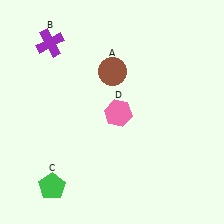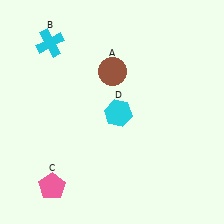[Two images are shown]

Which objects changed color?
B changed from purple to cyan. C changed from green to pink. D changed from pink to cyan.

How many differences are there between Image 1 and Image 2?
There are 3 differences between the two images.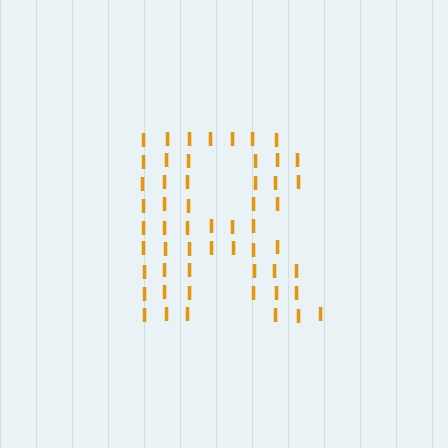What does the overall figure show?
The overall figure shows the letter R.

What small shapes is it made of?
It is made of small letter I's.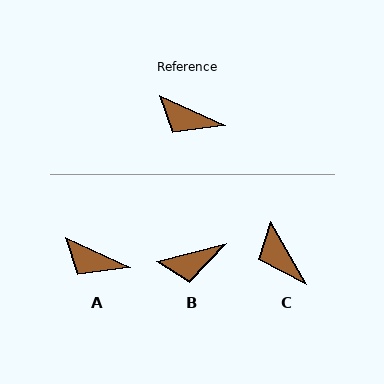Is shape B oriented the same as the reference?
No, it is off by about 39 degrees.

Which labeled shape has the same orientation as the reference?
A.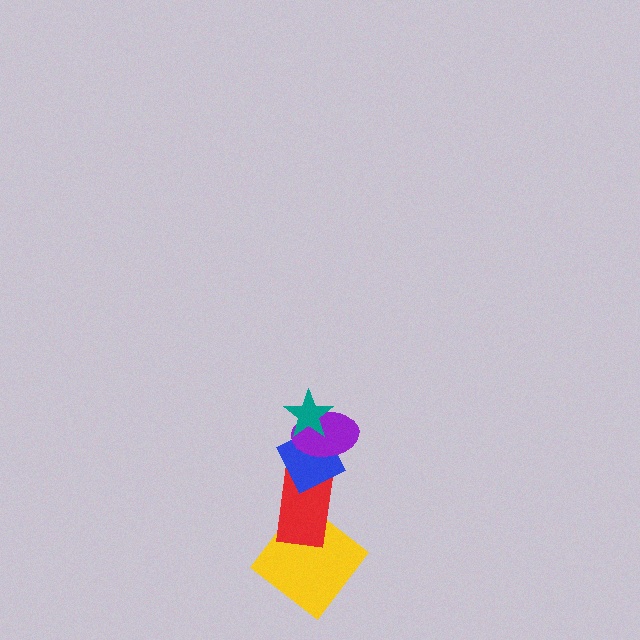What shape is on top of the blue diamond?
The purple ellipse is on top of the blue diamond.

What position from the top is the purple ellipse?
The purple ellipse is 2nd from the top.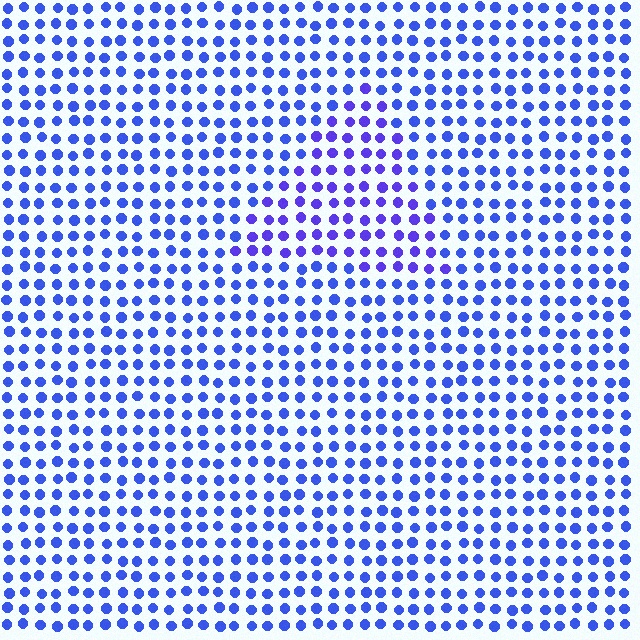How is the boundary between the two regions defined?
The boundary is defined purely by a slight shift in hue (about 22 degrees). Spacing, size, and orientation are identical on both sides.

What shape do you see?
I see a triangle.